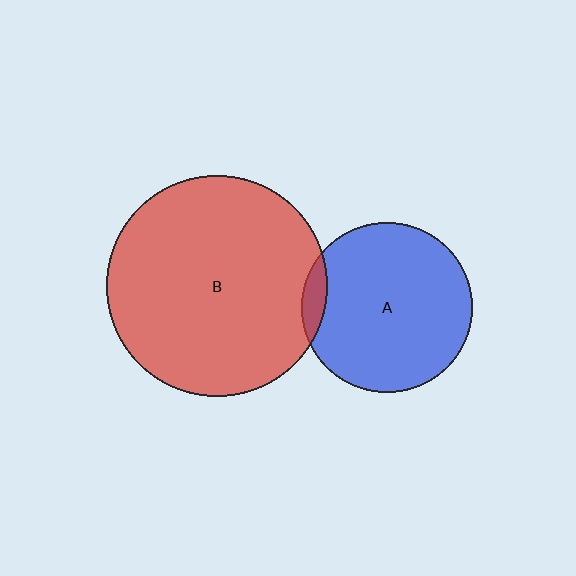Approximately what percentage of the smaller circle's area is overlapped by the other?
Approximately 5%.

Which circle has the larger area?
Circle B (red).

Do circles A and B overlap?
Yes.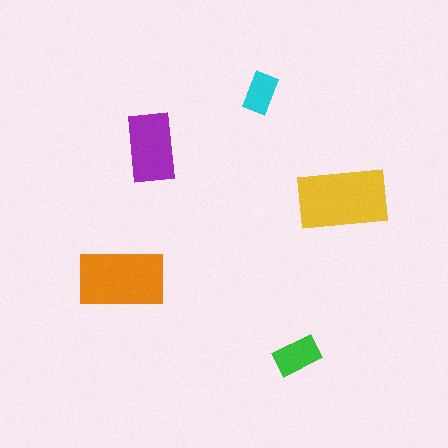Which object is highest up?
The cyan rectangle is topmost.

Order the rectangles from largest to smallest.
the yellow one, the orange one, the purple one, the green one, the cyan one.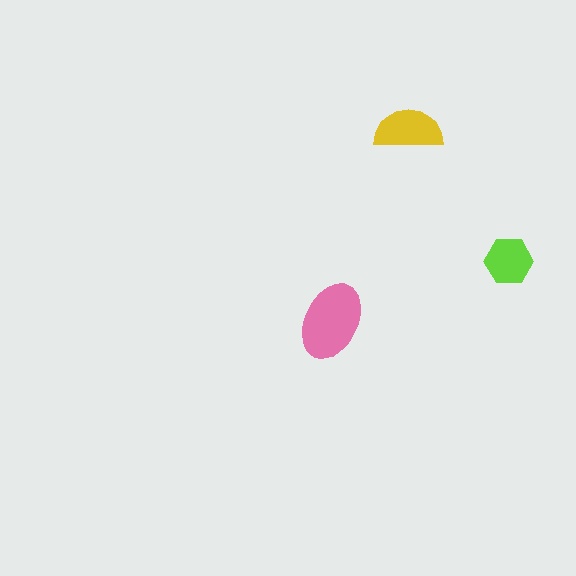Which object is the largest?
The pink ellipse.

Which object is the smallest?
The lime hexagon.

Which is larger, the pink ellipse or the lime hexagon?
The pink ellipse.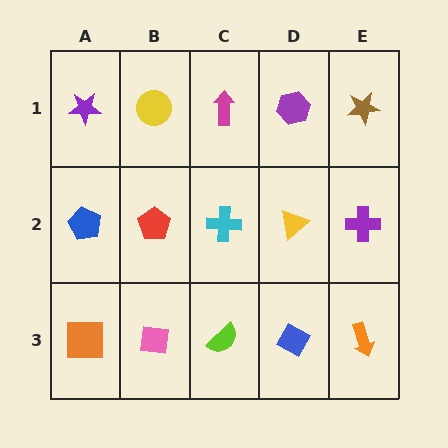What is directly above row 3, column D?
A yellow triangle.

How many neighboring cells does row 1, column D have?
3.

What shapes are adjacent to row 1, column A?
A blue pentagon (row 2, column A), a yellow circle (row 1, column B).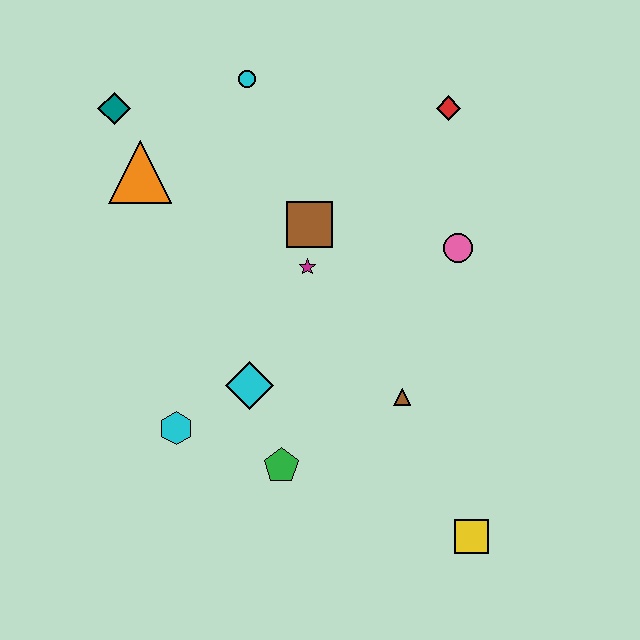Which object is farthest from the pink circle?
The teal diamond is farthest from the pink circle.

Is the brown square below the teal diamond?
Yes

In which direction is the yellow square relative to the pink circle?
The yellow square is below the pink circle.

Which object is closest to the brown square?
The magenta star is closest to the brown square.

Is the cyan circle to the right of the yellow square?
No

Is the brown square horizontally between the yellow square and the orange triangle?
Yes